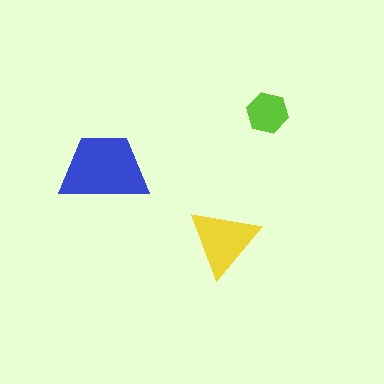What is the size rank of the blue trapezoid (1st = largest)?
1st.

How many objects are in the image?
There are 3 objects in the image.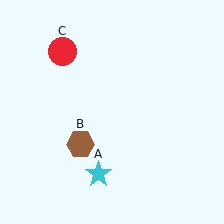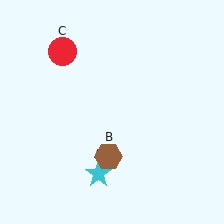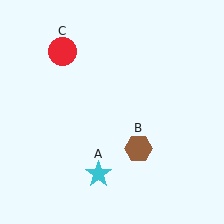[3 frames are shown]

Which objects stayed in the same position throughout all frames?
Cyan star (object A) and red circle (object C) remained stationary.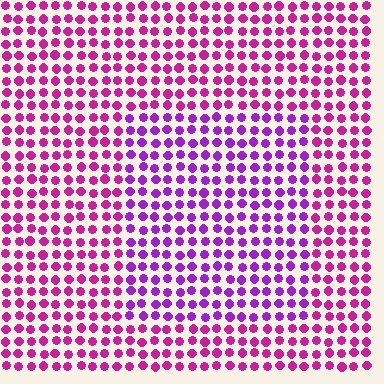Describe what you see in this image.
The image is filled with small magenta elements in a uniform arrangement. A rectangle-shaped region is visible where the elements are tinted to a slightly different hue, forming a subtle color boundary.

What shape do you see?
I see a rectangle.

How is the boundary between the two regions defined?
The boundary is defined purely by a slight shift in hue (about 31 degrees). Spacing, size, and orientation are identical on both sides.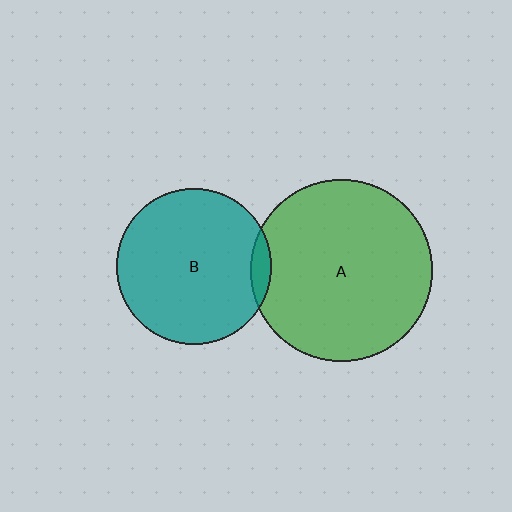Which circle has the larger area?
Circle A (green).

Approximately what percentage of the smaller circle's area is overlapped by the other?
Approximately 5%.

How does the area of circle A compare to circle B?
Approximately 1.4 times.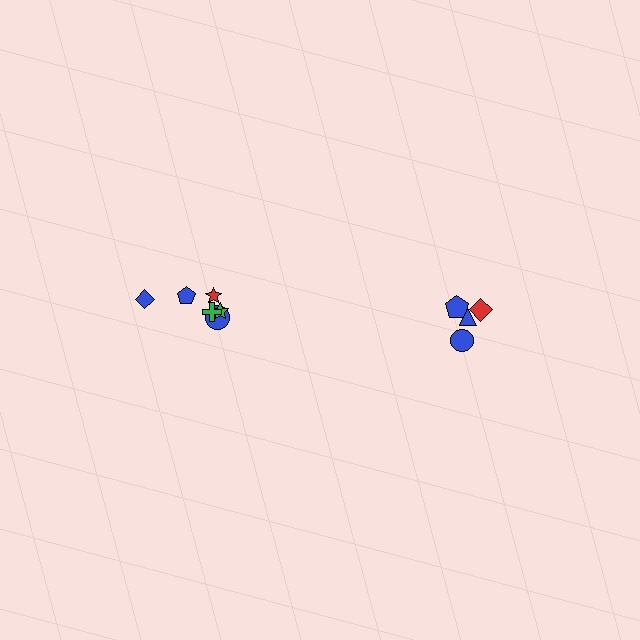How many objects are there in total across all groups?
There are 10 objects.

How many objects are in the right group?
There are 4 objects.